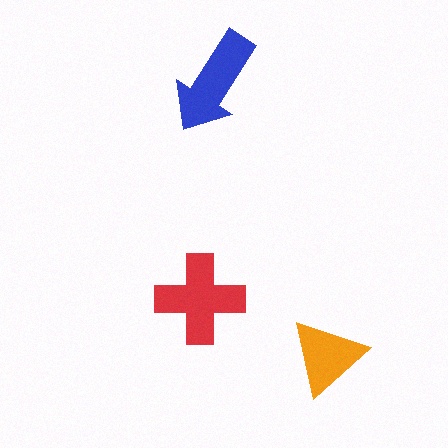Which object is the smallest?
The orange triangle.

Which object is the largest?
The red cross.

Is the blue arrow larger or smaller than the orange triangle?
Larger.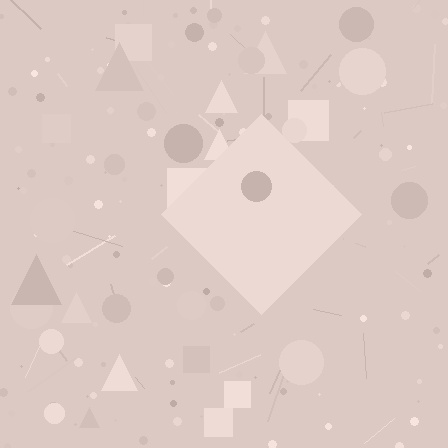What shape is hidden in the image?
A diamond is hidden in the image.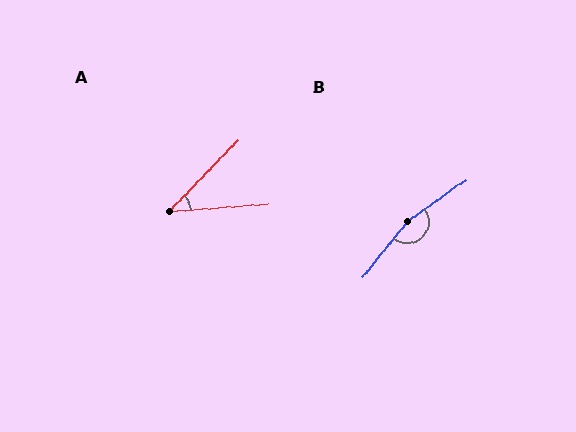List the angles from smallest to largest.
A (41°), B (164°).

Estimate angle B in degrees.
Approximately 164 degrees.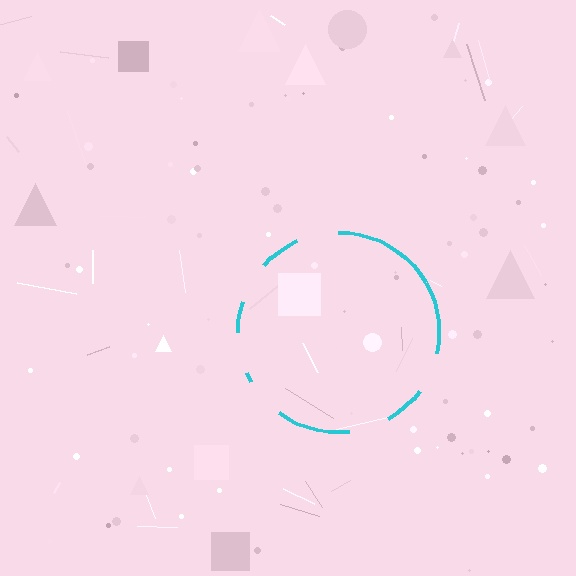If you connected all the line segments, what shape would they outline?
They would outline a circle.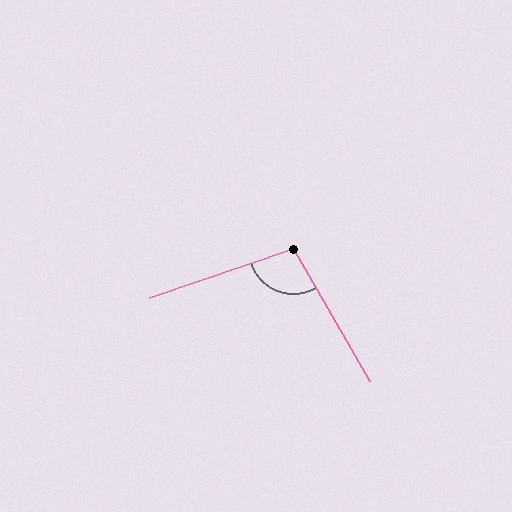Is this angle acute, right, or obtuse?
It is obtuse.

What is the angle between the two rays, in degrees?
Approximately 102 degrees.